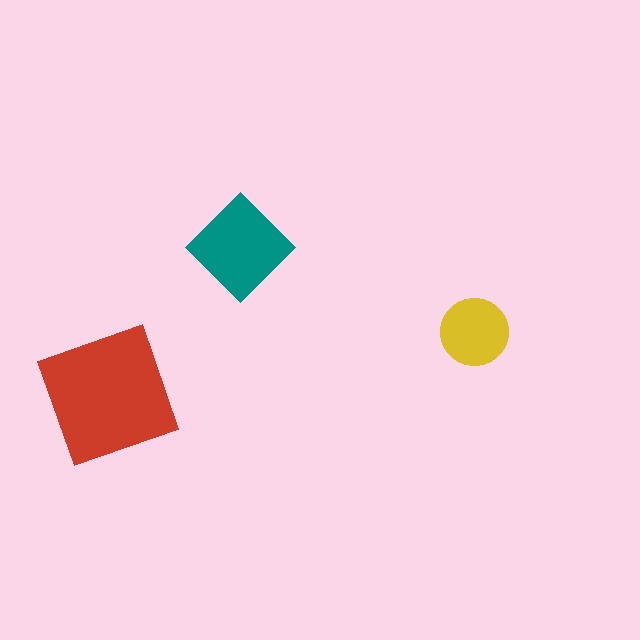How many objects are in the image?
There are 3 objects in the image.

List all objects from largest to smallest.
The red square, the teal diamond, the yellow circle.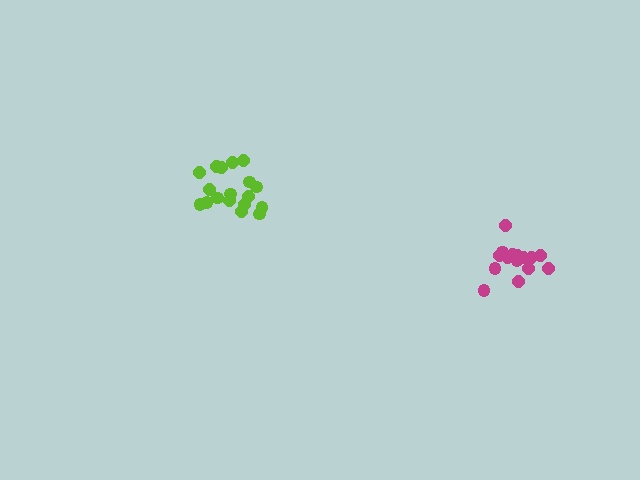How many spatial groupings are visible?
There are 2 spatial groupings.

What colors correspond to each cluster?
The clusters are colored: magenta, lime.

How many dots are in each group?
Group 1: 16 dots, Group 2: 18 dots (34 total).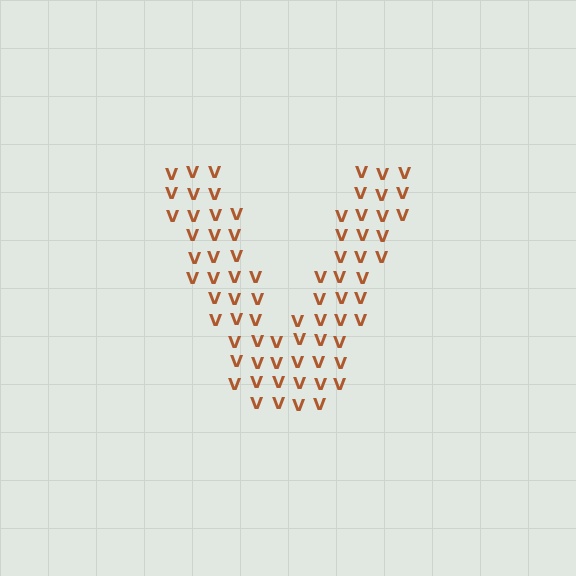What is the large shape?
The large shape is the letter V.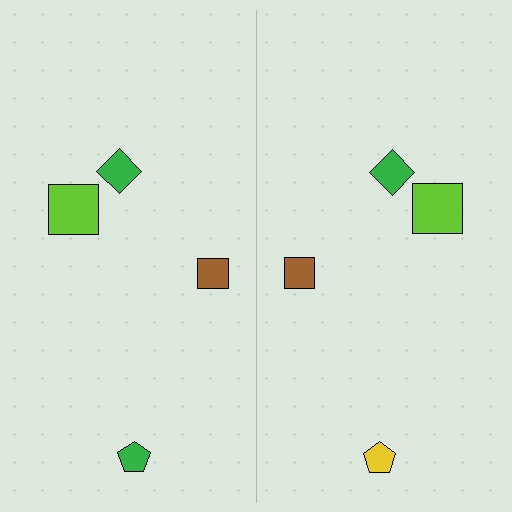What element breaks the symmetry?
The yellow pentagon on the right side breaks the symmetry — its mirror counterpart is green.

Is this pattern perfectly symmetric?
No, the pattern is not perfectly symmetric. The yellow pentagon on the right side breaks the symmetry — its mirror counterpart is green.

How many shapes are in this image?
There are 8 shapes in this image.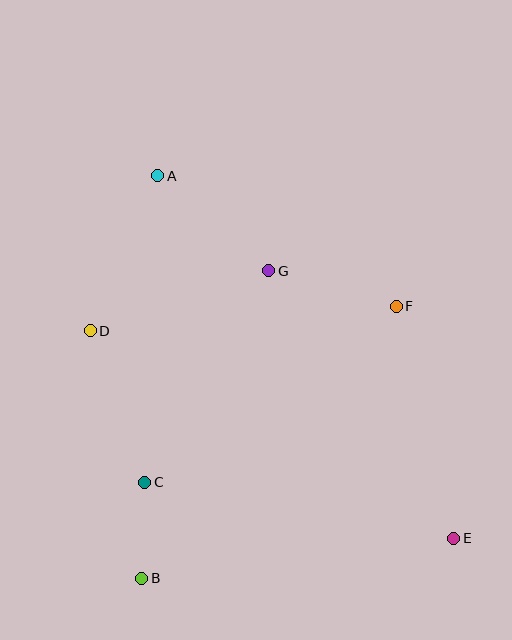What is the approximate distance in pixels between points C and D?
The distance between C and D is approximately 161 pixels.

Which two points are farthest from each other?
Points A and E are farthest from each other.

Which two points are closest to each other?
Points B and C are closest to each other.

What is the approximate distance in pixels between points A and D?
The distance between A and D is approximately 169 pixels.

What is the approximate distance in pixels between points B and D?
The distance between B and D is approximately 253 pixels.